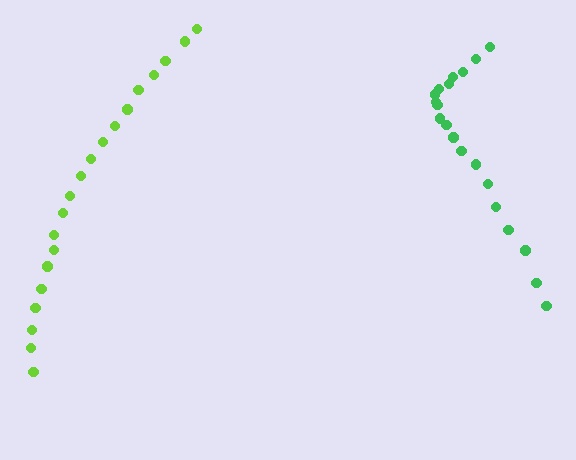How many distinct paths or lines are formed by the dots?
There are 2 distinct paths.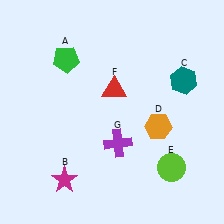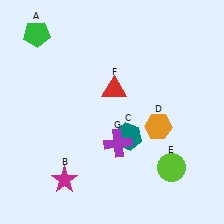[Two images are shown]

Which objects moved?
The objects that moved are: the green pentagon (A), the teal hexagon (C).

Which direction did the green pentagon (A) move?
The green pentagon (A) moved left.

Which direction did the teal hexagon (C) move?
The teal hexagon (C) moved down.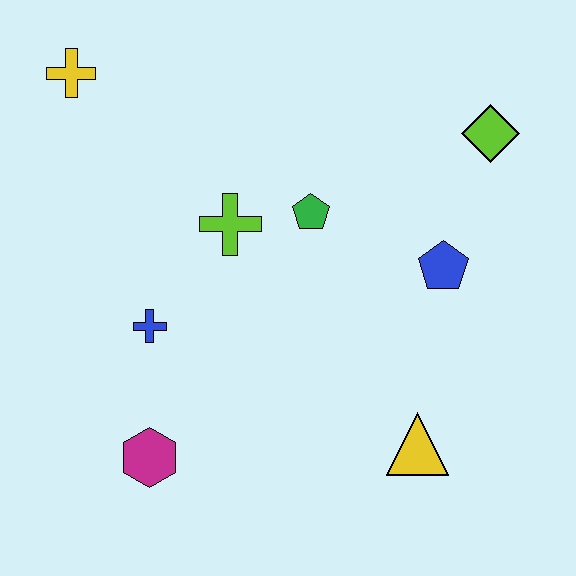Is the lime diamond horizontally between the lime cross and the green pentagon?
No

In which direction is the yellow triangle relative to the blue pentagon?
The yellow triangle is below the blue pentagon.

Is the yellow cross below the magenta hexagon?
No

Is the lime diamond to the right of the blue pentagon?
Yes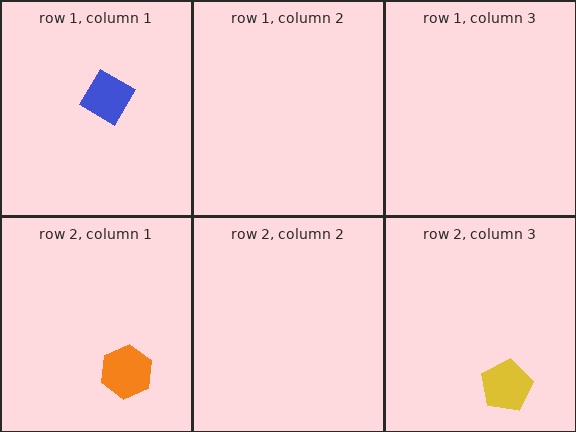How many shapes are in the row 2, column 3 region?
1.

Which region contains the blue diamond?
The row 1, column 1 region.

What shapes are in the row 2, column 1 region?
The orange hexagon.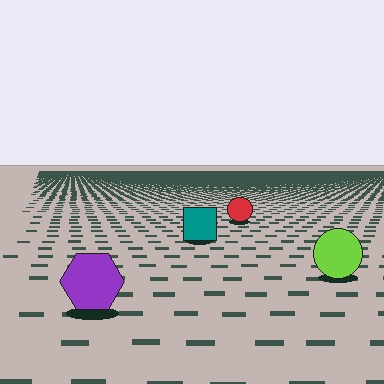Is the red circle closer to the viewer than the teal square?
No. The teal square is closer — you can tell from the texture gradient: the ground texture is coarser near it.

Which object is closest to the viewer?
The purple hexagon is closest. The texture marks near it are larger and more spread out.